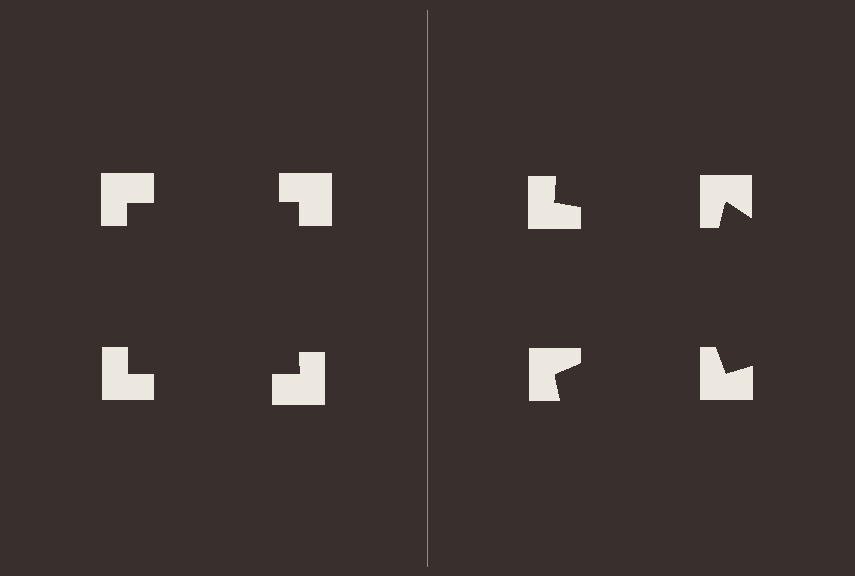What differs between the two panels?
The notched squares are positioned identically on both sides; only the wedge orientations differ. On the left they align to a square; on the right they are misaligned.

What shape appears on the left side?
An illusory square.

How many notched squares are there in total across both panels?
8 — 4 on each side.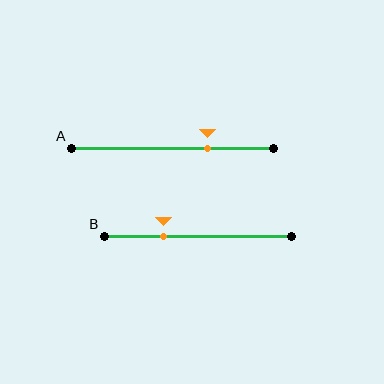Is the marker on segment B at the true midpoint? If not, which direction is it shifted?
No, the marker on segment B is shifted to the left by about 18% of the segment length.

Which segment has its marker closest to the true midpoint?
Segment A has its marker closest to the true midpoint.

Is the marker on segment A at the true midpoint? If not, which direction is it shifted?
No, the marker on segment A is shifted to the right by about 18% of the segment length.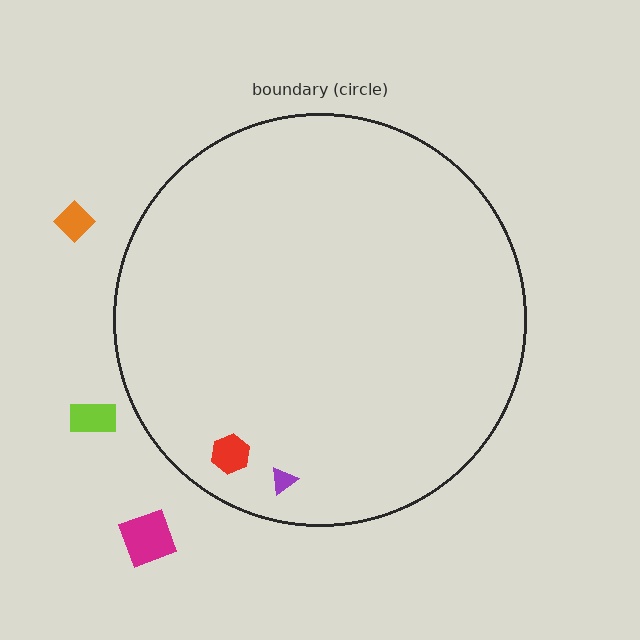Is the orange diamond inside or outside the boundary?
Outside.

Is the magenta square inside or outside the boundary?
Outside.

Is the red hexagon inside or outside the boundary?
Inside.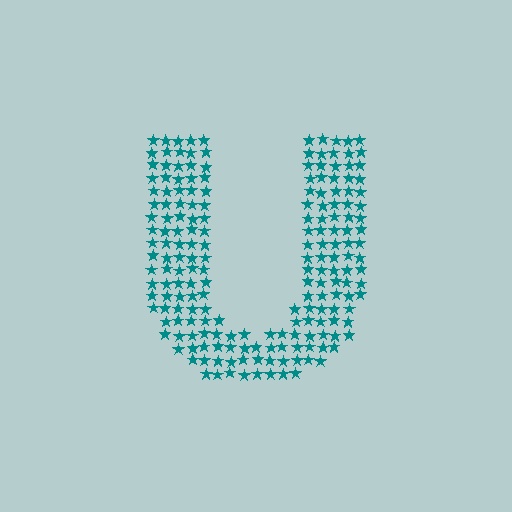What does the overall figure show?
The overall figure shows the letter U.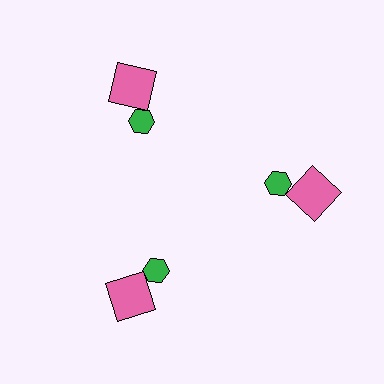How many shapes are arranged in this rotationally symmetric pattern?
There are 6 shapes, arranged in 3 groups of 2.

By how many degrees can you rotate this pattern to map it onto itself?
The pattern maps onto itself every 120 degrees of rotation.